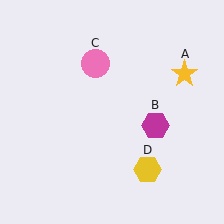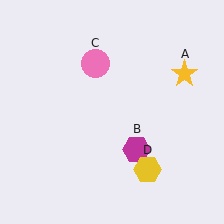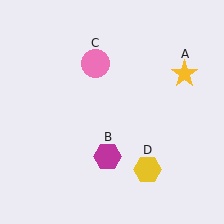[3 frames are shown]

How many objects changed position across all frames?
1 object changed position: magenta hexagon (object B).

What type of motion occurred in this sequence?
The magenta hexagon (object B) rotated clockwise around the center of the scene.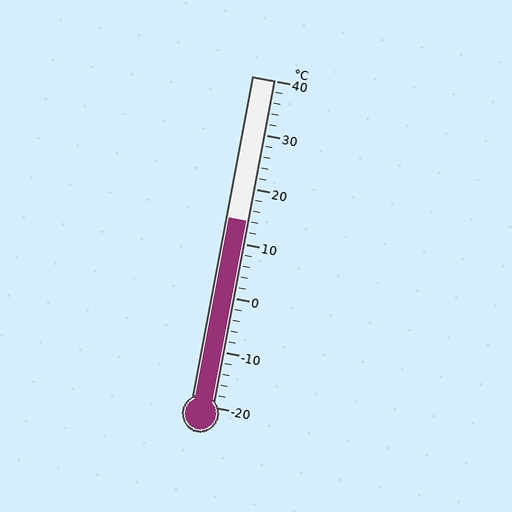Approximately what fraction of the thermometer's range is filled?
The thermometer is filled to approximately 55% of its range.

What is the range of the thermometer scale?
The thermometer scale ranges from -20°C to 40°C.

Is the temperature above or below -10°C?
The temperature is above -10°C.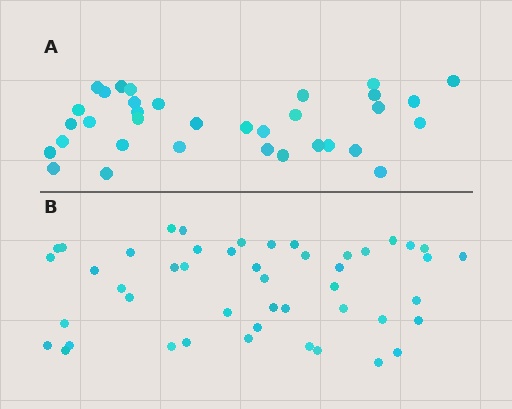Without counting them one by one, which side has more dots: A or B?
Region B (the bottom region) has more dots.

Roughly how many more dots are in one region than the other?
Region B has approximately 15 more dots than region A.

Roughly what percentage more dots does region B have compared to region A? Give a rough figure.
About 40% more.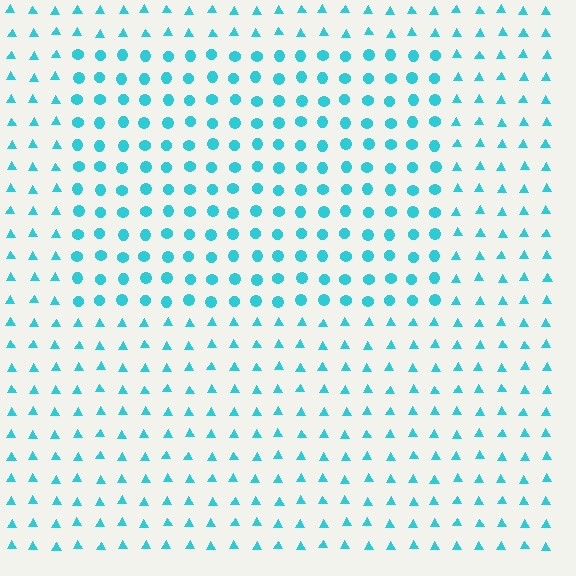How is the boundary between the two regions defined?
The boundary is defined by a change in element shape: circles inside vs. triangles outside. All elements share the same color and spacing.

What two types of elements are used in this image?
The image uses circles inside the rectangle region and triangles outside it.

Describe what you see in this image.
The image is filled with small cyan elements arranged in a uniform grid. A rectangle-shaped region contains circles, while the surrounding area contains triangles. The boundary is defined purely by the change in element shape.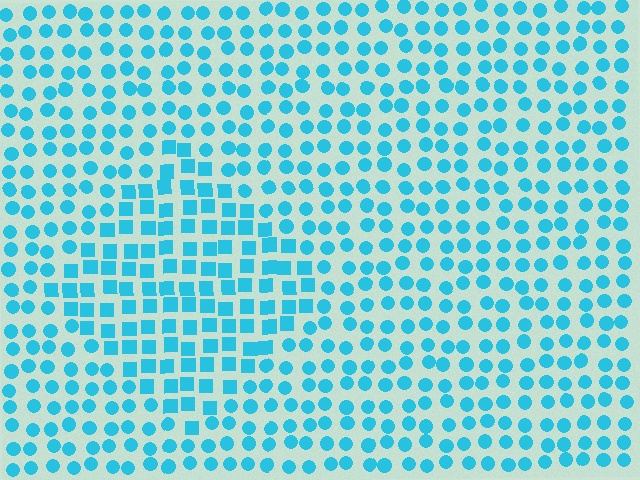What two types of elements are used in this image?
The image uses squares inside the diamond region and circles outside it.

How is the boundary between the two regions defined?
The boundary is defined by a change in element shape: squares inside vs. circles outside. All elements share the same color and spacing.